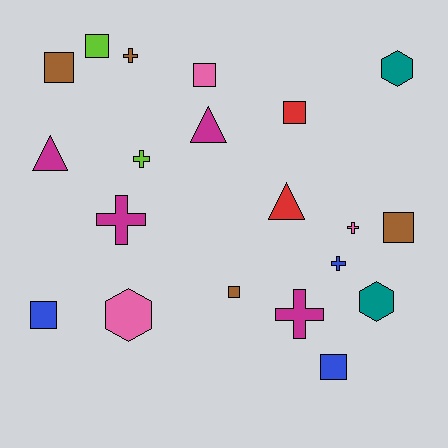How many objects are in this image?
There are 20 objects.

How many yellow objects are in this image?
There are no yellow objects.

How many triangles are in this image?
There are 3 triangles.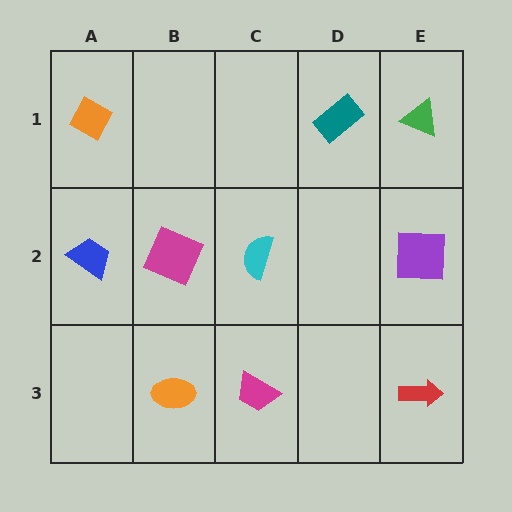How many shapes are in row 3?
3 shapes.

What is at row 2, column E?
A purple square.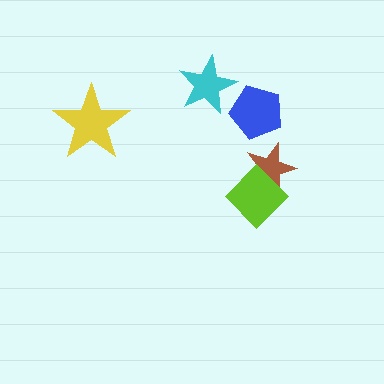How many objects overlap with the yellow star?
0 objects overlap with the yellow star.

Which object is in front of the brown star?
The lime diamond is in front of the brown star.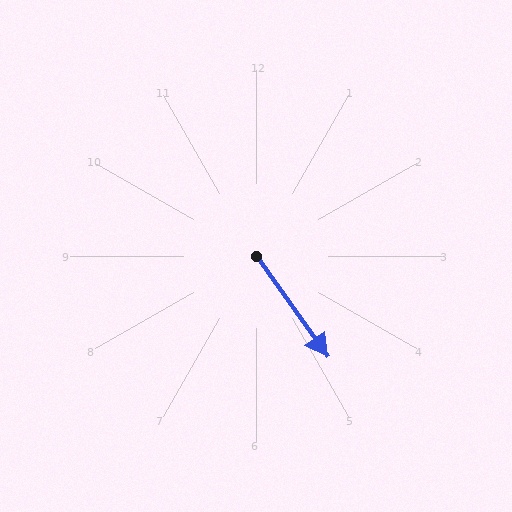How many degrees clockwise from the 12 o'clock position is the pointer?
Approximately 145 degrees.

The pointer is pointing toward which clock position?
Roughly 5 o'clock.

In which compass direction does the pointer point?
Southeast.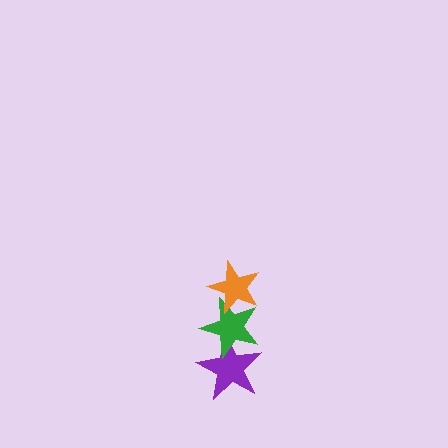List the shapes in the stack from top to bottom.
From top to bottom: the orange star, the green star, the purple star.